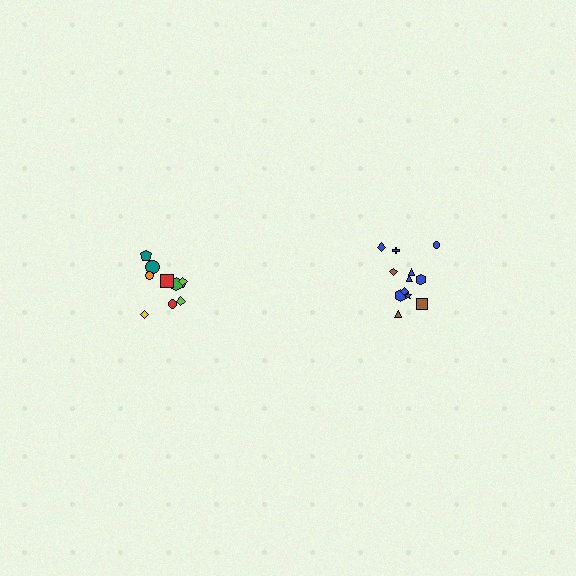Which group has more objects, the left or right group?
The right group.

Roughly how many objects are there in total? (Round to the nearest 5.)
Roughly 20 objects in total.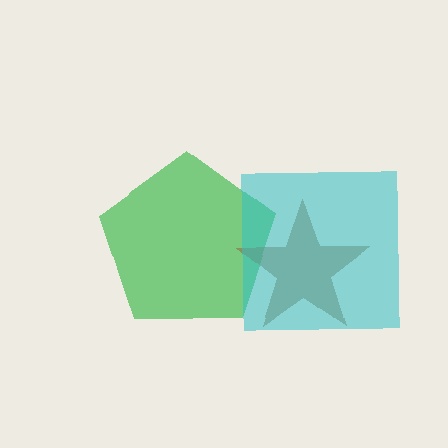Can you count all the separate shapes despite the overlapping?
Yes, there are 3 separate shapes.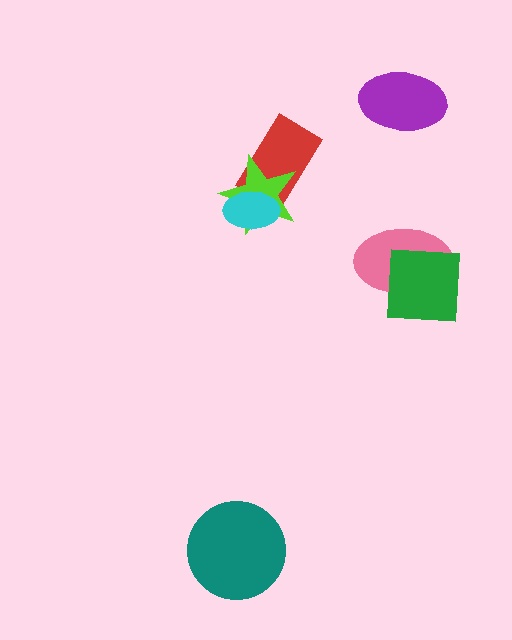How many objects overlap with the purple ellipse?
0 objects overlap with the purple ellipse.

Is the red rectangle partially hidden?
Yes, it is partially covered by another shape.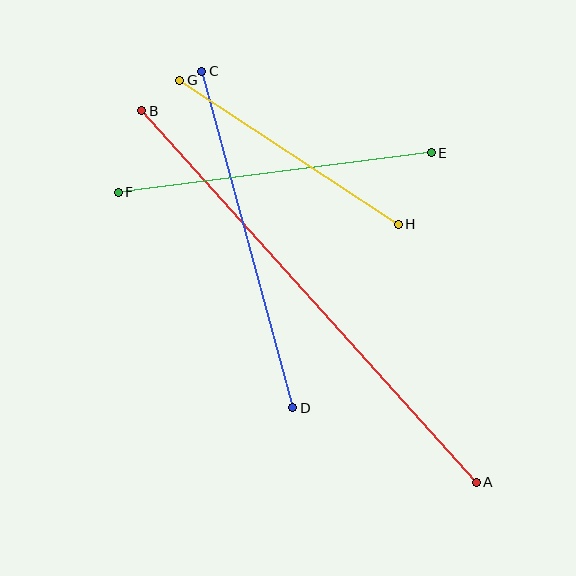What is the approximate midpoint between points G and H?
The midpoint is at approximately (289, 152) pixels.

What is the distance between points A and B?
The distance is approximately 500 pixels.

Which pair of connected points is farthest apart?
Points A and B are farthest apart.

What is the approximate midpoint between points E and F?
The midpoint is at approximately (275, 172) pixels.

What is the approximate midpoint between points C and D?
The midpoint is at approximately (247, 239) pixels.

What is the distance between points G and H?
The distance is approximately 262 pixels.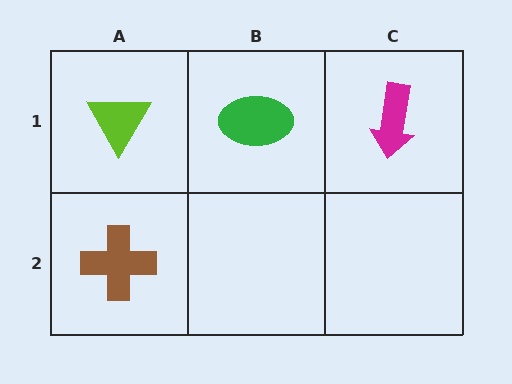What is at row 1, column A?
A lime triangle.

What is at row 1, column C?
A magenta arrow.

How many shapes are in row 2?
1 shape.